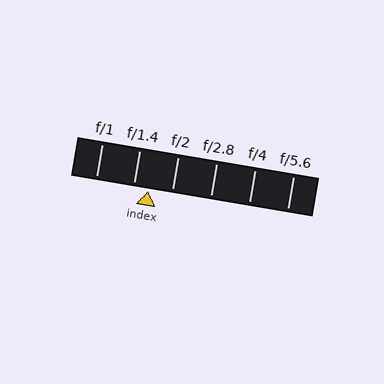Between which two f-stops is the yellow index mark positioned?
The index mark is between f/1.4 and f/2.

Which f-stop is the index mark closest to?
The index mark is closest to f/1.4.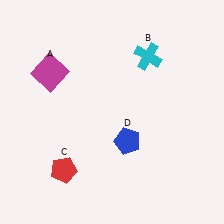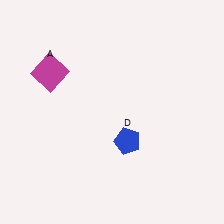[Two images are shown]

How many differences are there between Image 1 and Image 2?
There are 2 differences between the two images.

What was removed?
The red pentagon (C), the cyan cross (B) were removed in Image 2.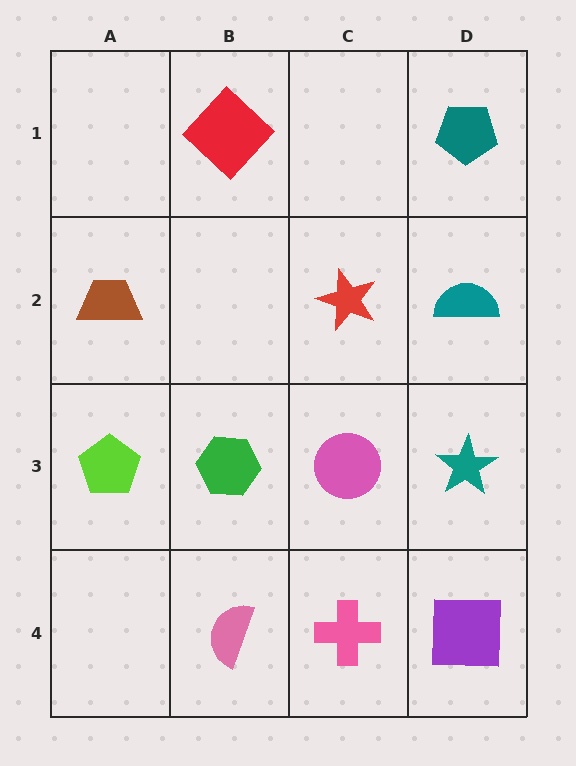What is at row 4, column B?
A pink semicircle.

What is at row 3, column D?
A teal star.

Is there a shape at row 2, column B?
No, that cell is empty.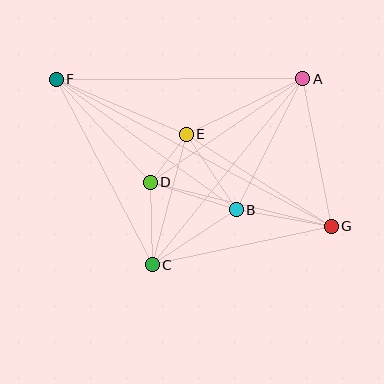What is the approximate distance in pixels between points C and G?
The distance between C and G is approximately 183 pixels.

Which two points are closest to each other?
Points D and E are closest to each other.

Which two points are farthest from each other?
Points F and G are farthest from each other.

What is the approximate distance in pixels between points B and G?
The distance between B and G is approximately 97 pixels.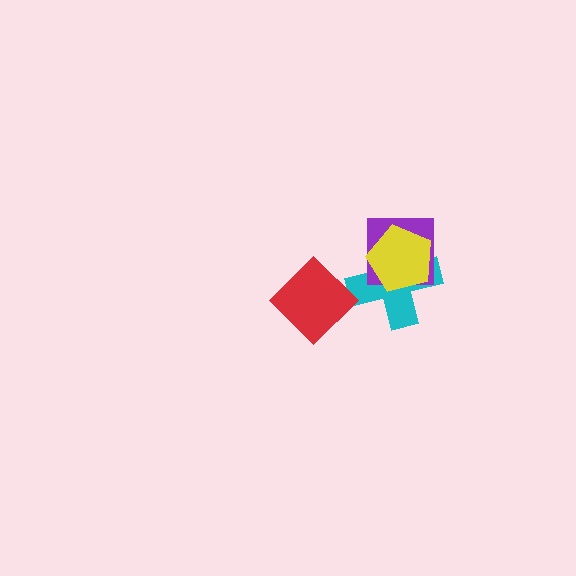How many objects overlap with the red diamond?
1 object overlaps with the red diamond.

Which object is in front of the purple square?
The yellow pentagon is in front of the purple square.